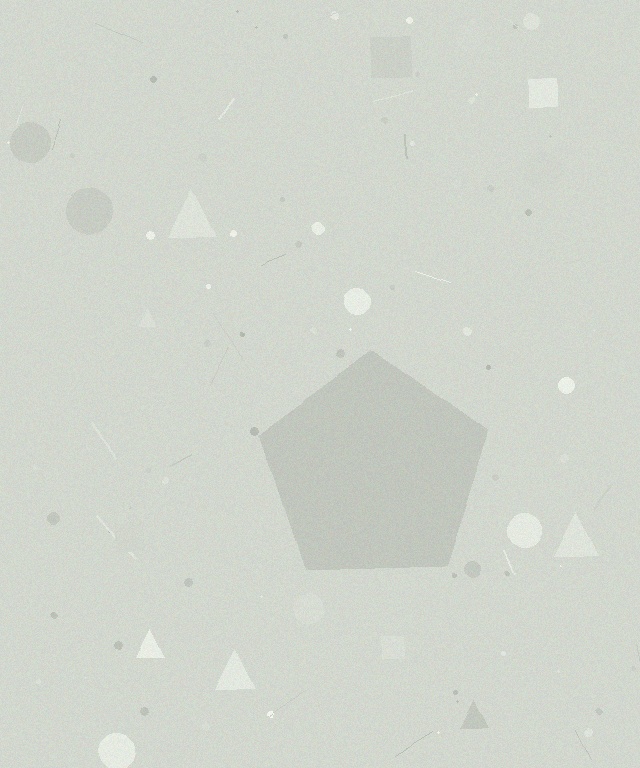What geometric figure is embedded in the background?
A pentagon is embedded in the background.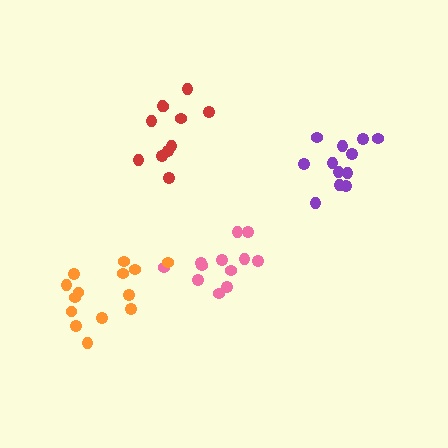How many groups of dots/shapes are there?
There are 4 groups.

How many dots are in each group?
Group 1: 12 dots, Group 2: 14 dots, Group 3: 11 dots, Group 4: 12 dots (49 total).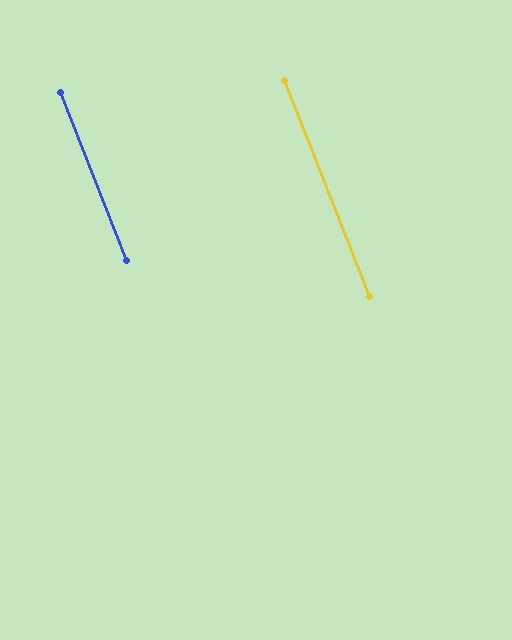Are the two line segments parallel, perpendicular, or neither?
Parallel — their directions differ by only 0.0°.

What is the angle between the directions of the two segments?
Approximately 0 degrees.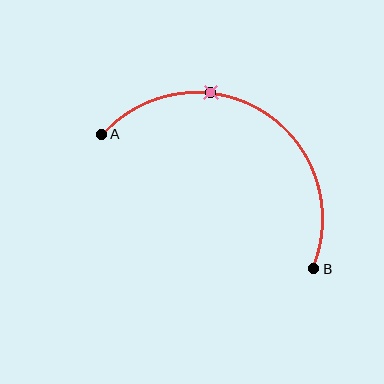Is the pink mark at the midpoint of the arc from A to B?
No. The pink mark lies on the arc but is closer to endpoint A. The arc midpoint would be at the point on the curve equidistant along the arc from both A and B.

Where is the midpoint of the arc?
The arc midpoint is the point on the curve farthest from the straight line joining A and B. It sits above that line.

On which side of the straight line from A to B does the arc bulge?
The arc bulges above the straight line connecting A and B.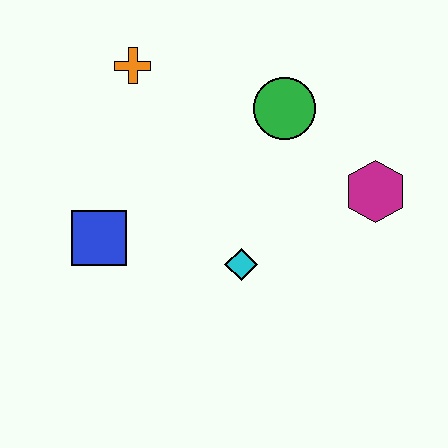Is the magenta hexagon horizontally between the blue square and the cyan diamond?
No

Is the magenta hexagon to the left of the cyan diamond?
No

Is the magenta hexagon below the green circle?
Yes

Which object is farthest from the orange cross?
The magenta hexagon is farthest from the orange cross.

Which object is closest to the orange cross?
The green circle is closest to the orange cross.